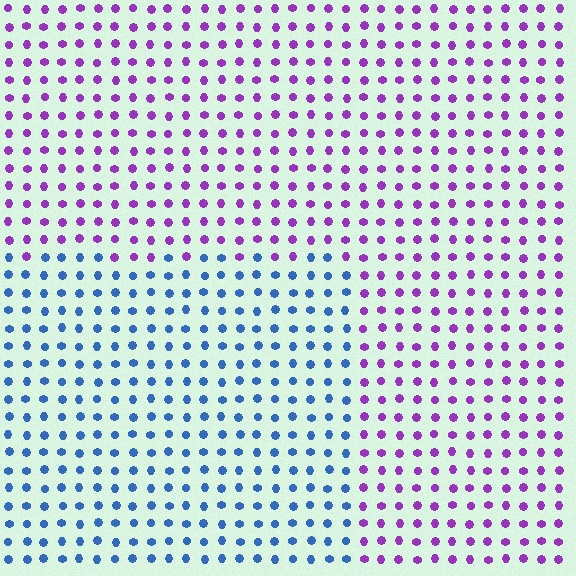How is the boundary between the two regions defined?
The boundary is defined purely by a slight shift in hue (about 69 degrees). Spacing, size, and orientation are identical on both sides.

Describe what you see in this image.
The image is filled with small purple elements in a uniform arrangement. A rectangle-shaped region is visible where the elements are tinted to a slightly different hue, forming a subtle color boundary.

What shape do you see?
I see a rectangle.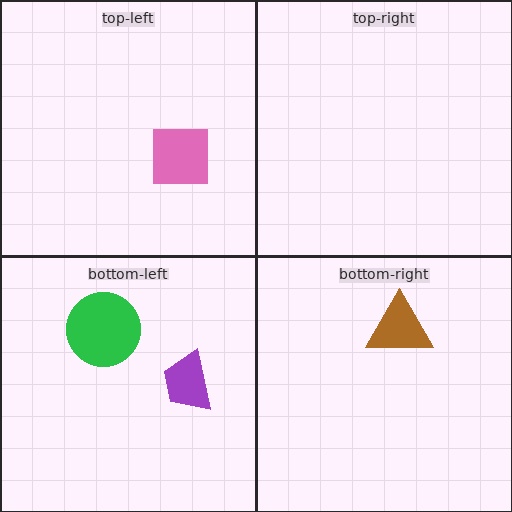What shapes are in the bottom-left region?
The purple trapezoid, the green circle.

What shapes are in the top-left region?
The pink square.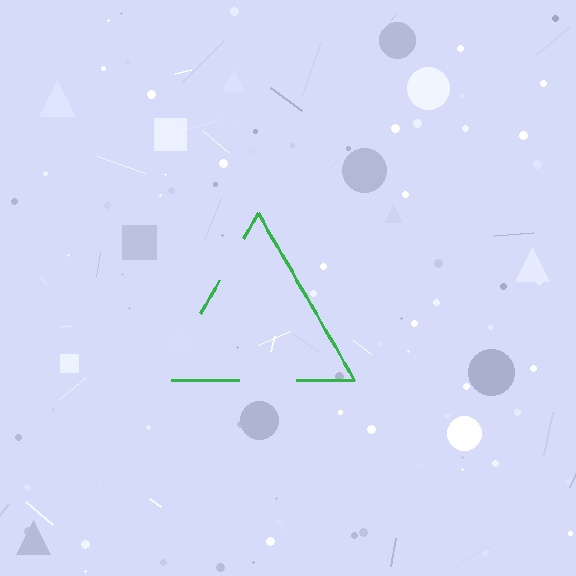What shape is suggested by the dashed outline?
The dashed outline suggests a triangle.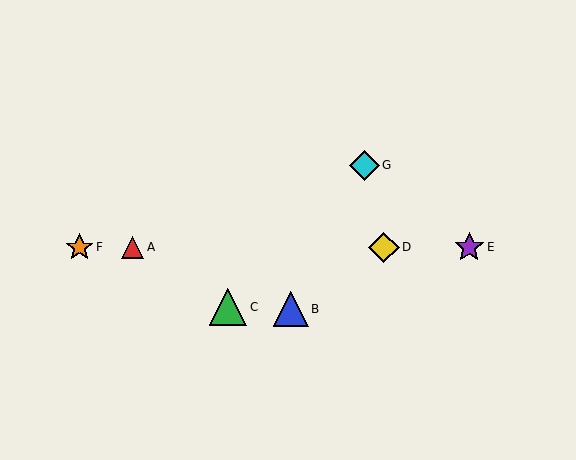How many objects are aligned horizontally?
4 objects (A, D, E, F) are aligned horizontally.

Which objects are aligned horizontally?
Objects A, D, E, F are aligned horizontally.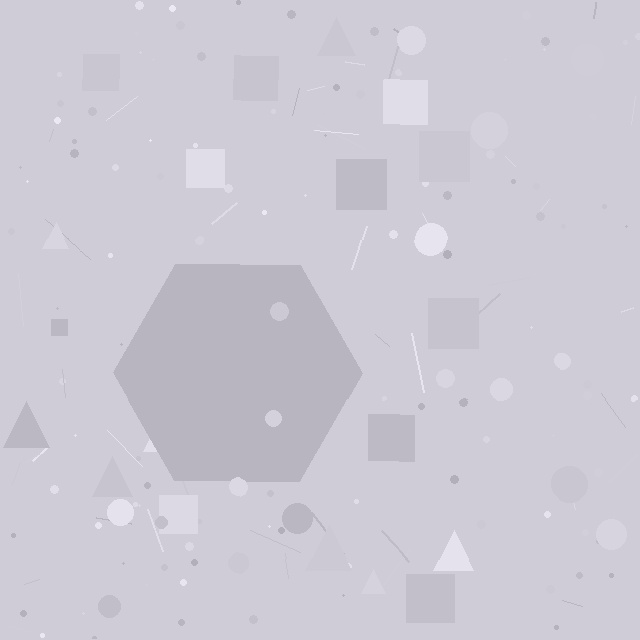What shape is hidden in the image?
A hexagon is hidden in the image.